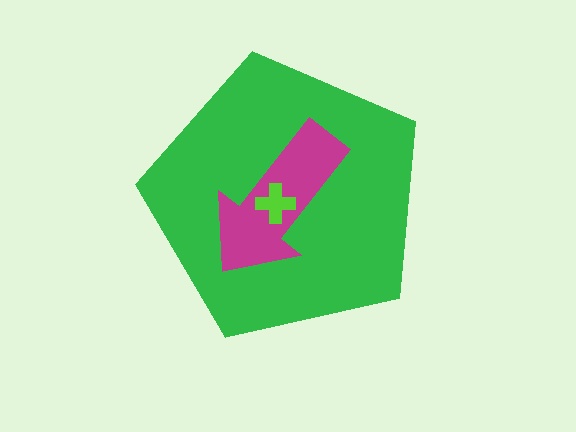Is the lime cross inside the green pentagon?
Yes.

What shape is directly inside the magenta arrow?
The lime cross.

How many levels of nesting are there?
3.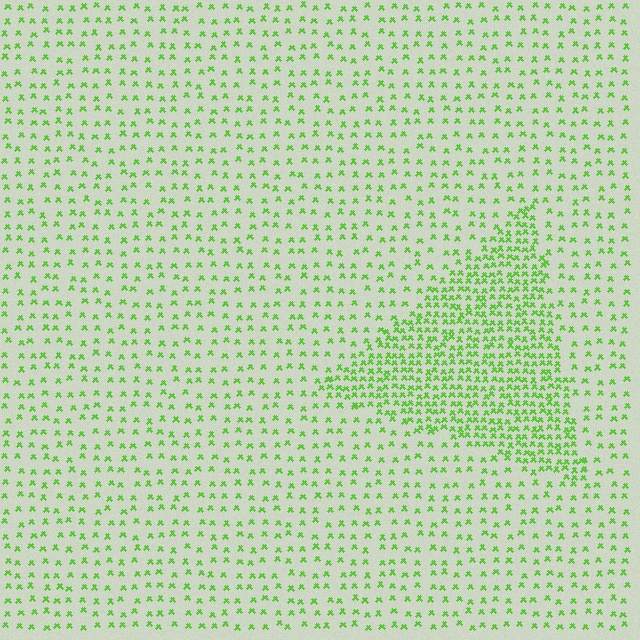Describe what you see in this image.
The image contains small lime elements arranged at two different densities. A triangle-shaped region is visible where the elements are more densely packed than the surrounding area.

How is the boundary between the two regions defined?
The boundary is defined by a change in element density (approximately 2.5x ratio). All elements are the same color, size, and shape.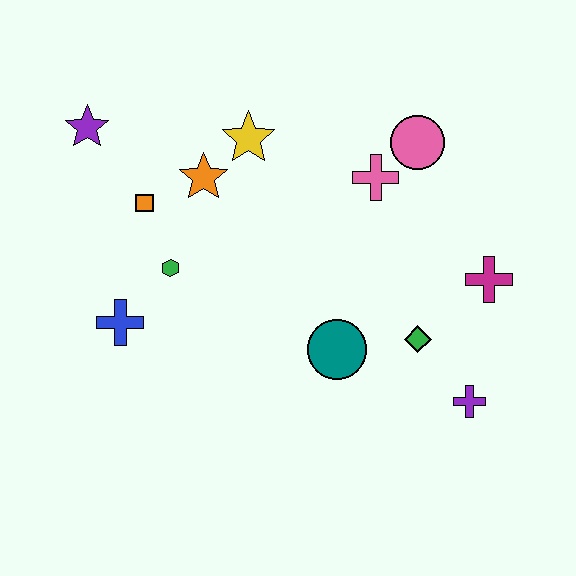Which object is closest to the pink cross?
The pink circle is closest to the pink cross.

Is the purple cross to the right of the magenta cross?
No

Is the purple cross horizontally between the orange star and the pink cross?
No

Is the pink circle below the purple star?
Yes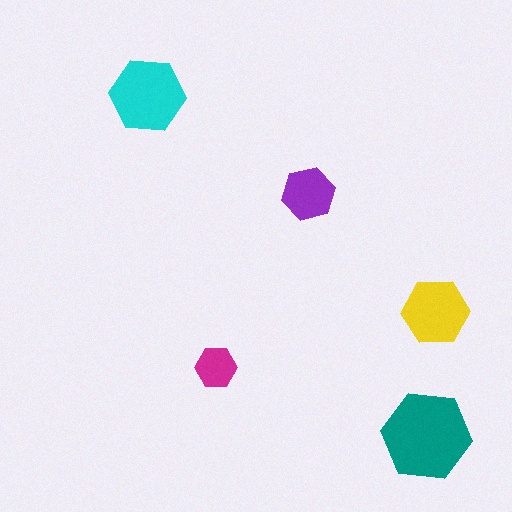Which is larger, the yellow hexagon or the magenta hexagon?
The yellow one.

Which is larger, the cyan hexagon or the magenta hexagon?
The cyan one.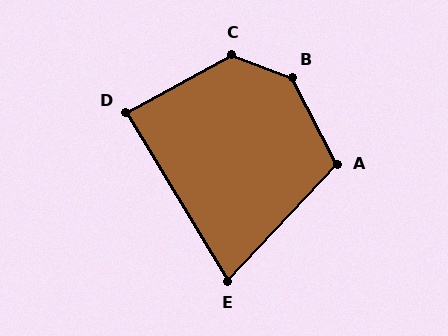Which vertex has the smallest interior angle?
E, at approximately 74 degrees.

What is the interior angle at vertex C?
Approximately 131 degrees (obtuse).